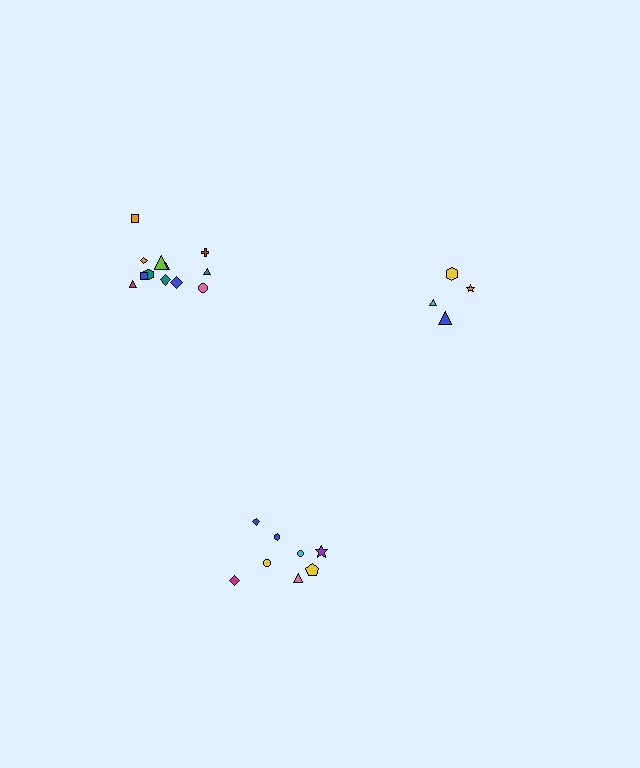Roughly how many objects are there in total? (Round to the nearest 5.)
Roughly 25 objects in total.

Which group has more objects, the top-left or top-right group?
The top-left group.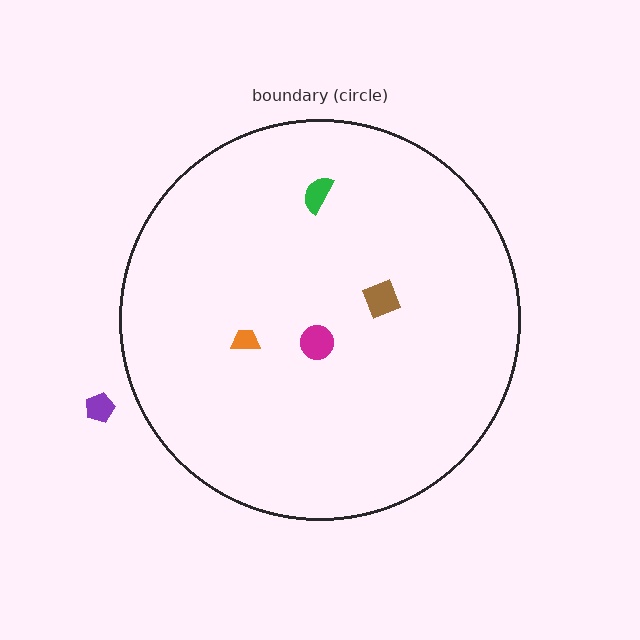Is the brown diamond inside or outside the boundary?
Inside.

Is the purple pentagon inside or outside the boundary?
Outside.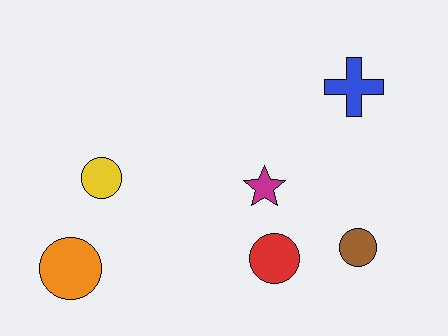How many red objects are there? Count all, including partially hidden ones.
There is 1 red object.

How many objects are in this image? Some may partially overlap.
There are 6 objects.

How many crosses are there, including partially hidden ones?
There is 1 cross.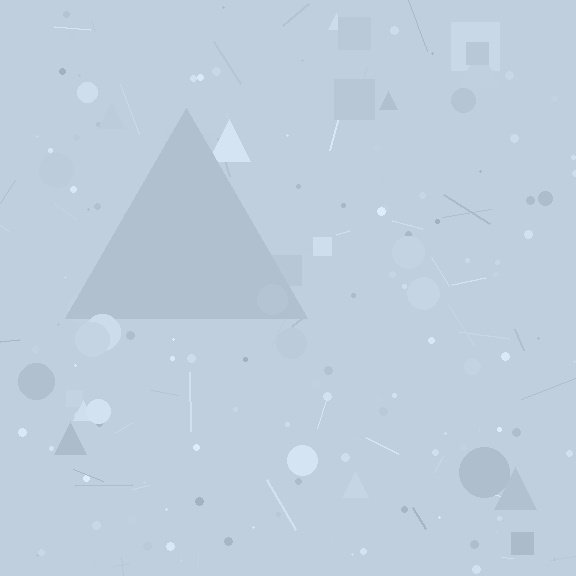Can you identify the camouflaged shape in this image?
The camouflaged shape is a triangle.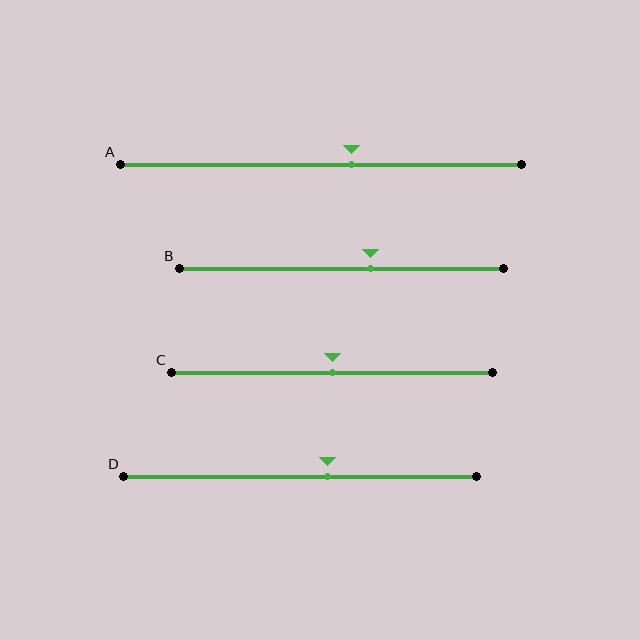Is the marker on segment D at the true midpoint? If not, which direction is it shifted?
No, the marker on segment D is shifted to the right by about 8% of the segment length.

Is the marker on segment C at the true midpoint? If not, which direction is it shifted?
Yes, the marker on segment C is at the true midpoint.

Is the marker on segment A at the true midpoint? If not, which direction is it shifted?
No, the marker on segment A is shifted to the right by about 8% of the segment length.